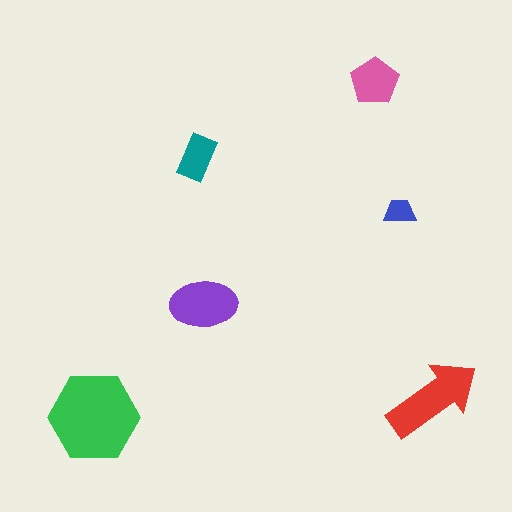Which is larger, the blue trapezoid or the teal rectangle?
The teal rectangle.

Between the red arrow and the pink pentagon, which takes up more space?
The red arrow.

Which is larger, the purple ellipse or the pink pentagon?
The purple ellipse.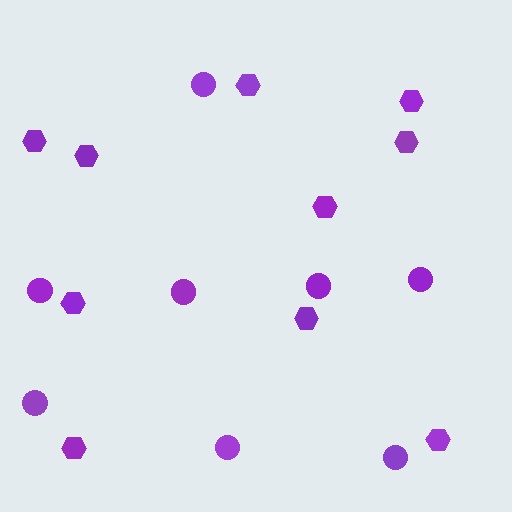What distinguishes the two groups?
There are 2 groups: one group of hexagons (10) and one group of circles (8).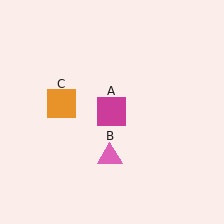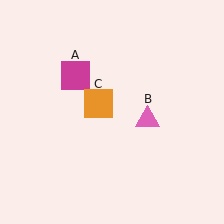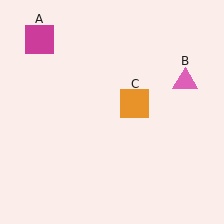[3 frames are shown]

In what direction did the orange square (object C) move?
The orange square (object C) moved right.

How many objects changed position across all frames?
3 objects changed position: magenta square (object A), pink triangle (object B), orange square (object C).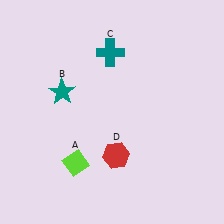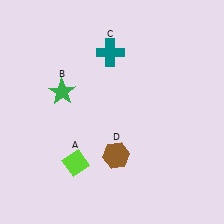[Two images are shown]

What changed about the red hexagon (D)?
In Image 1, D is red. In Image 2, it changed to brown.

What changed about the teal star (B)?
In Image 1, B is teal. In Image 2, it changed to green.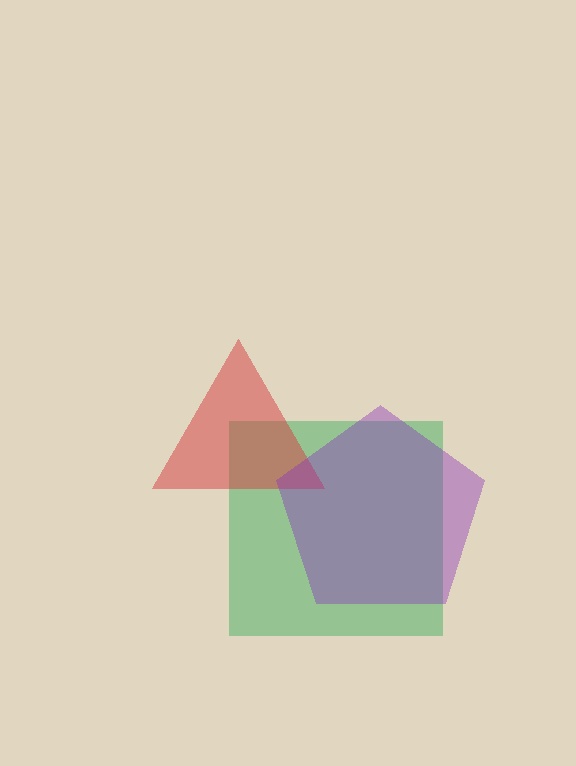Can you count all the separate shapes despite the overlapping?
Yes, there are 3 separate shapes.